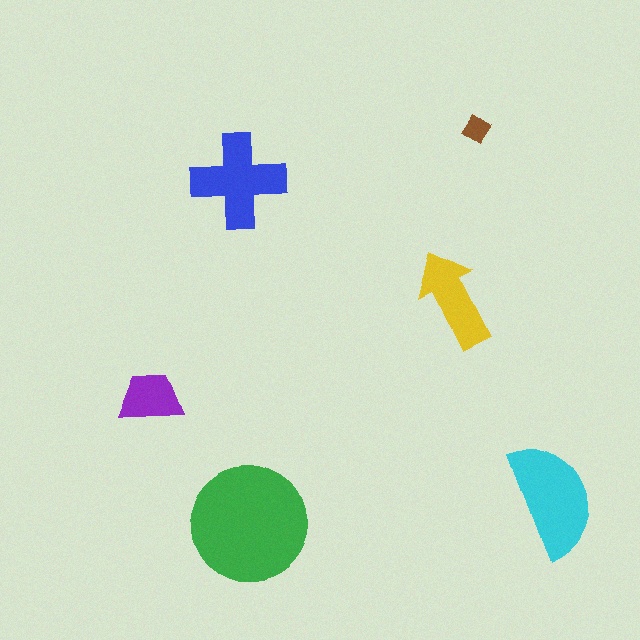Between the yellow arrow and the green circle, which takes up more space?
The green circle.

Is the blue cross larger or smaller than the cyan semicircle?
Smaller.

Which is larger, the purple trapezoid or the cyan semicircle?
The cyan semicircle.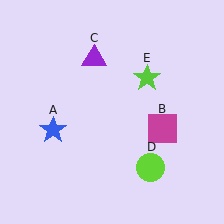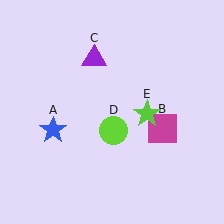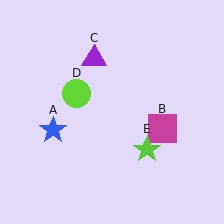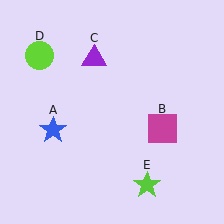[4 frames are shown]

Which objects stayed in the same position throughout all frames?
Blue star (object A) and magenta square (object B) and purple triangle (object C) remained stationary.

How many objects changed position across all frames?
2 objects changed position: lime circle (object D), lime star (object E).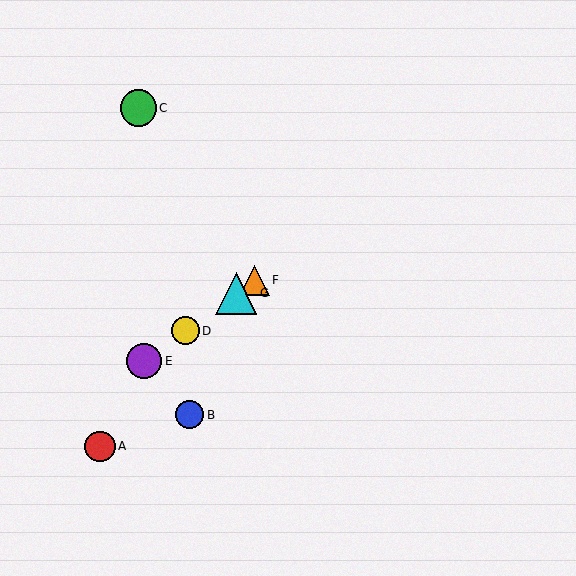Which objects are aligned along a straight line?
Objects D, E, F, G are aligned along a straight line.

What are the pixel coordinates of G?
Object G is at (236, 293).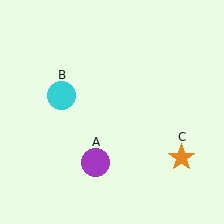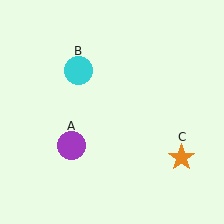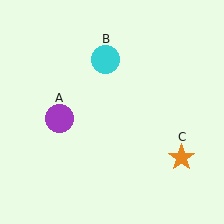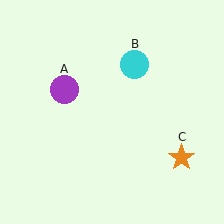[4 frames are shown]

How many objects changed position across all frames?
2 objects changed position: purple circle (object A), cyan circle (object B).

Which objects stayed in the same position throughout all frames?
Orange star (object C) remained stationary.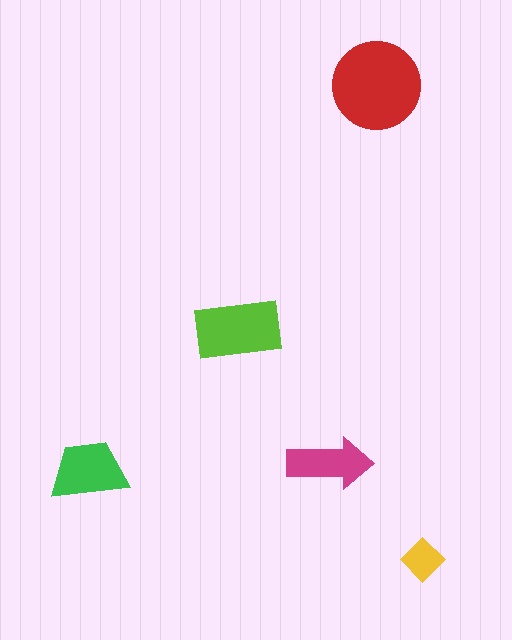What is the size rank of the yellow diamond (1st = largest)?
5th.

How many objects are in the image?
There are 5 objects in the image.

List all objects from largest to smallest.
The red circle, the lime rectangle, the green trapezoid, the magenta arrow, the yellow diamond.